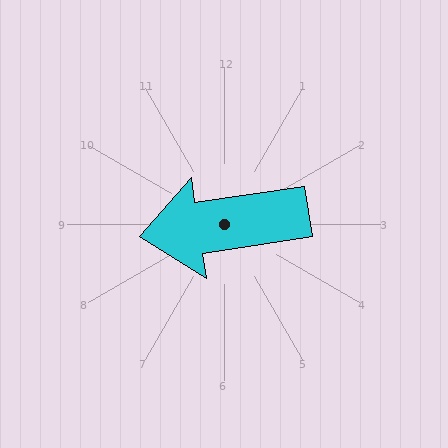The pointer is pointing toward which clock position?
Roughly 9 o'clock.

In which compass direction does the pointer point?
West.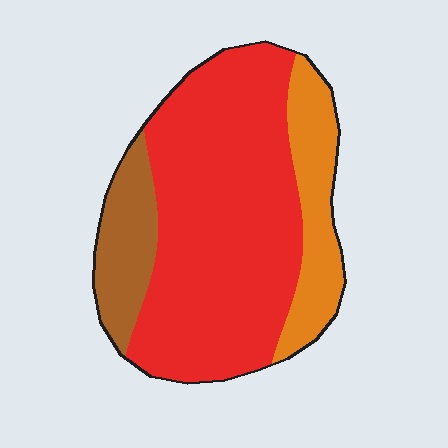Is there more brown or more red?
Red.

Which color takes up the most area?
Red, at roughly 70%.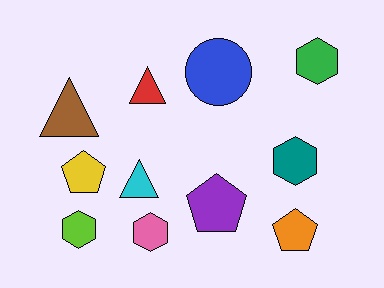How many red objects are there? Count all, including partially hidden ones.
There is 1 red object.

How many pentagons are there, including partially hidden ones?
There are 3 pentagons.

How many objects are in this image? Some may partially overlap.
There are 11 objects.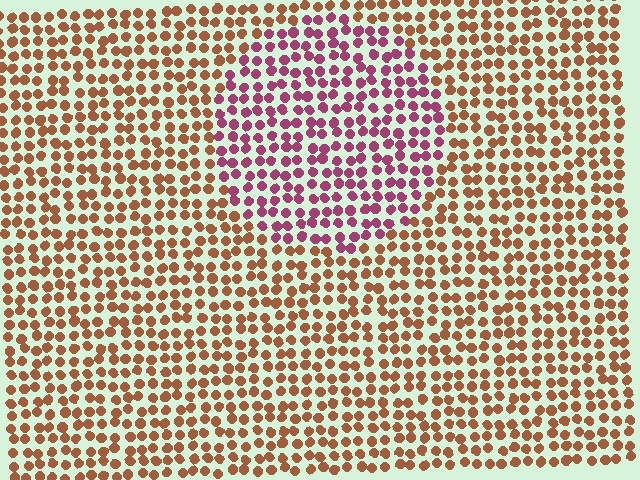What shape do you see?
I see a circle.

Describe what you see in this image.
The image is filled with small brown elements in a uniform arrangement. A circle-shaped region is visible where the elements are tinted to a slightly different hue, forming a subtle color boundary.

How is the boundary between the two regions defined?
The boundary is defined purely by a slight shift in hue (about 50 degrees). Spacing, size, and orientation are identical on both sides.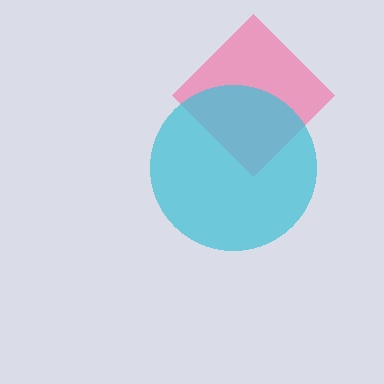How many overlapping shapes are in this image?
There are 2 overlapping shapes in the image.